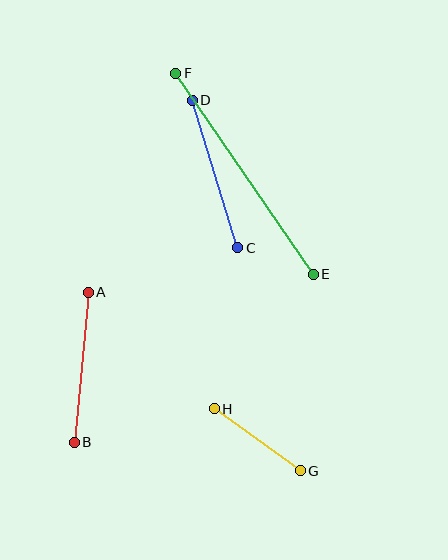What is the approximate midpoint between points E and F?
The midpoint is at approximately (244, 174) pixels.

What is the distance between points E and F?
The distance is approximately 244 pixels.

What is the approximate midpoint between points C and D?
The midpoint is at approximately (215, 174) pixels.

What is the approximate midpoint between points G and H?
The midpoint is at approximately (257, 440) pixels.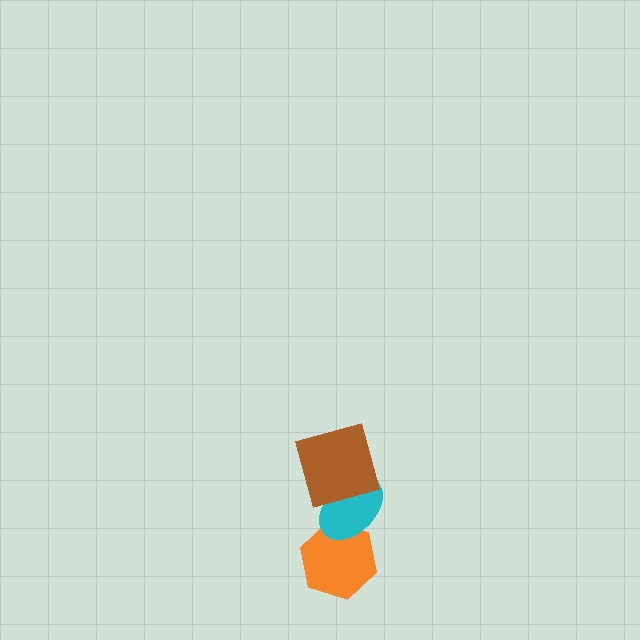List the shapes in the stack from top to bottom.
From top to bottom: the brown square, the cyan ellipse, the orange hexagon.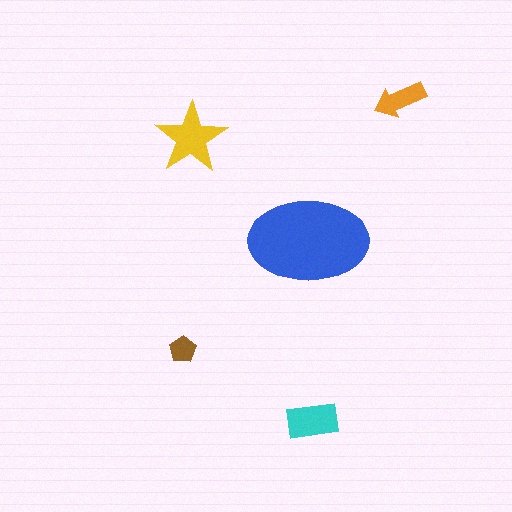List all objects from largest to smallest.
The blue ellipse, the yellow star, the cyan rectangle, the orange arrow, the brown pentagon.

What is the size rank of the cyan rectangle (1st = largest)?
3rd.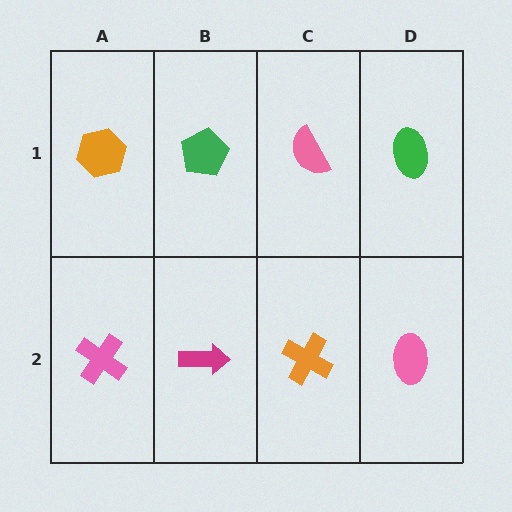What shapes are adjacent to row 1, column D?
A pink ellipse (row 2, column D), a pink semicircle (row 1, column C).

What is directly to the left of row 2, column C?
A magenta arrow.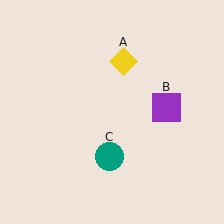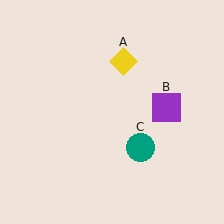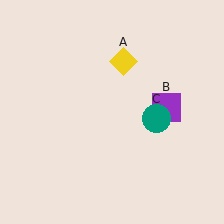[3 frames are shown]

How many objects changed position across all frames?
1 object changed position: teal circle (object C).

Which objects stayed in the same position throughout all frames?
Yellow diamond (object A) and purple square (object B) remained stationary.